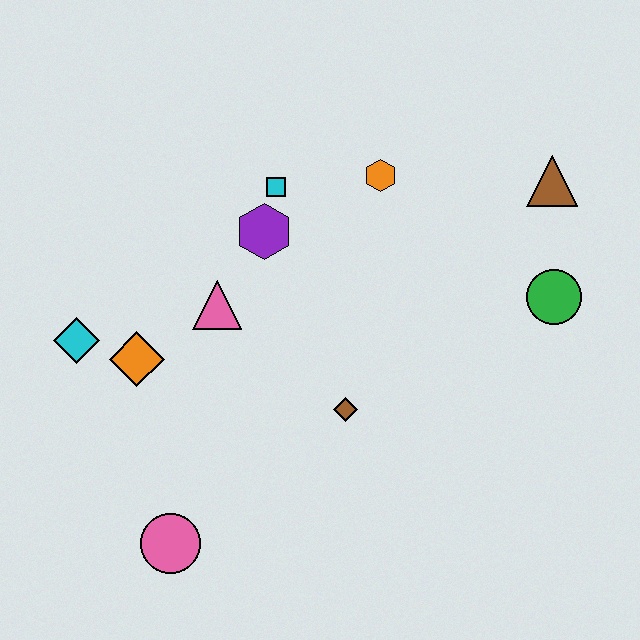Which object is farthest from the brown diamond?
The brown triangle is farthest from the brown diamond.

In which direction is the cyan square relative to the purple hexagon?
The cyan square is above the purple hexagon.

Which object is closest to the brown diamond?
The pink triangle is closest to the brown diamond.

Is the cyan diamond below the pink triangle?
Yes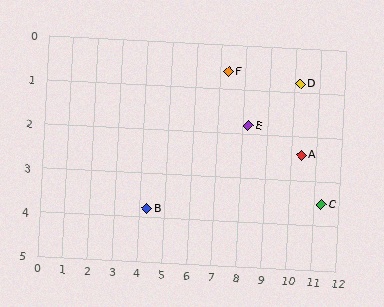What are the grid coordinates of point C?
Point C is at approximately (11.3, 3.5).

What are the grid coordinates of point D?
Point D is at approximately (10.2, 0.8).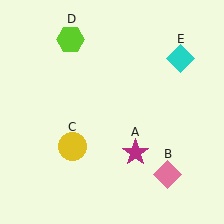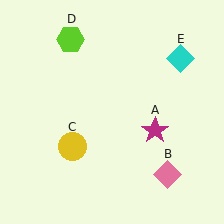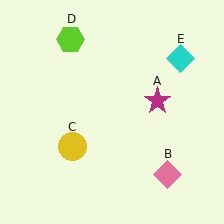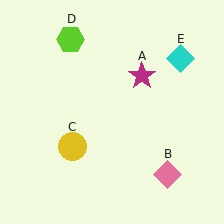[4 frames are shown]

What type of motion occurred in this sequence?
The magenta star (object A) rotated counterclockwise around the center of the scene.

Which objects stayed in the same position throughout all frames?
Pink diamond (object B) and yellow circle (object C) and lime hexagon (object D) and cyan diamond (object E) remained stationary.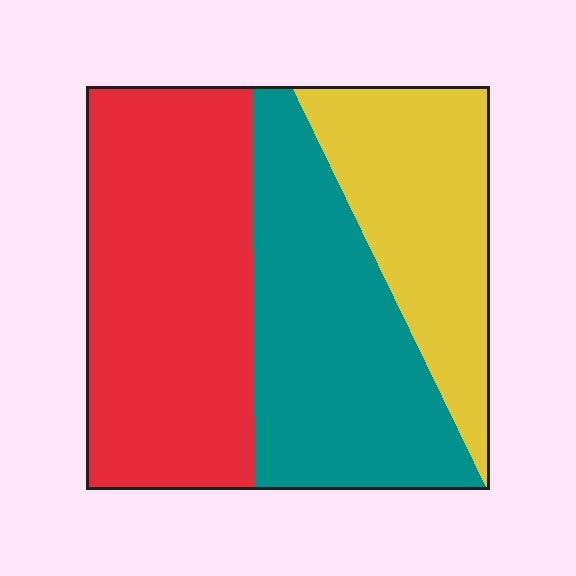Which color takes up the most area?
Red, at roughly 40%.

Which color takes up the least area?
Yellow, at roughly 25%.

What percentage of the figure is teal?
Teal takes up between a quarter and a half of the figure.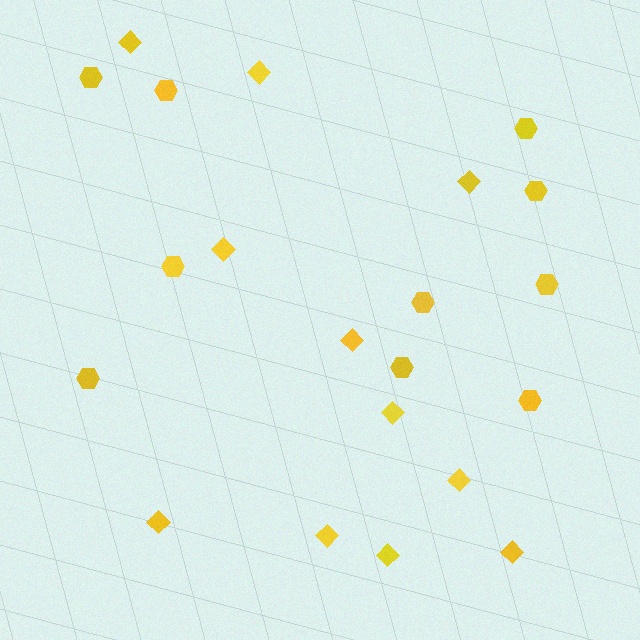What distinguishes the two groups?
There are 2 groups: one group of hexagons (10) and one group of diamonds (11).